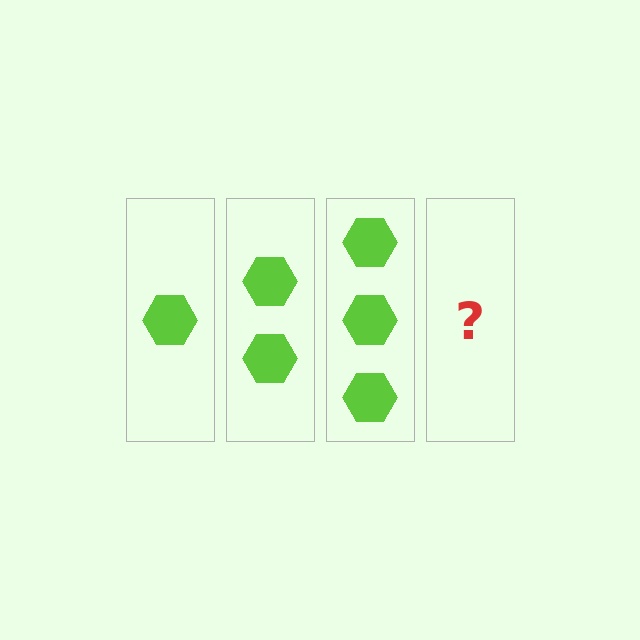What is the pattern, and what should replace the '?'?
The pattern is that each step adds one more hexagon. The '?' should be 4 hexagons.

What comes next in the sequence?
The next element should be 4 hexagons.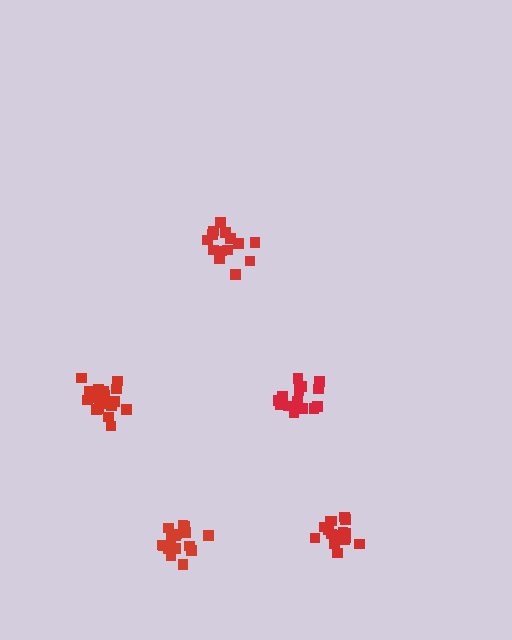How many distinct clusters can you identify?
There are 5 distinct clusters.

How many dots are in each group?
Group 1: 17 dots, Group 2: 17 dots, Group 3: 14 dots, Group 4: 17 dots, Group 5: 19 dots (84 total).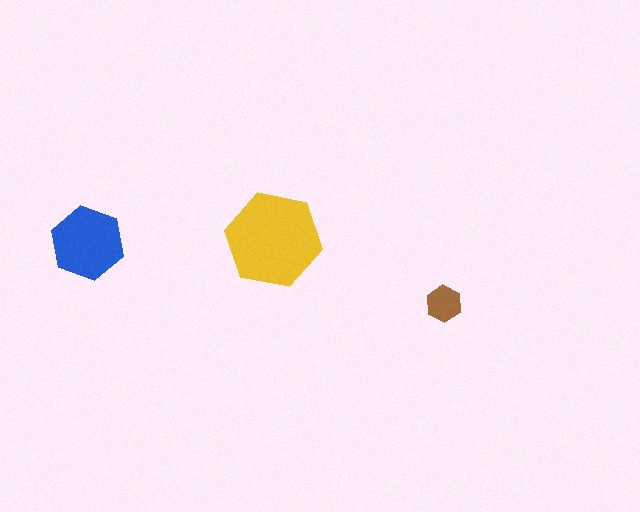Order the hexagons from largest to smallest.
the yellow one, the blue one, the brown one.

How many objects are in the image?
There are 3 objects in the image.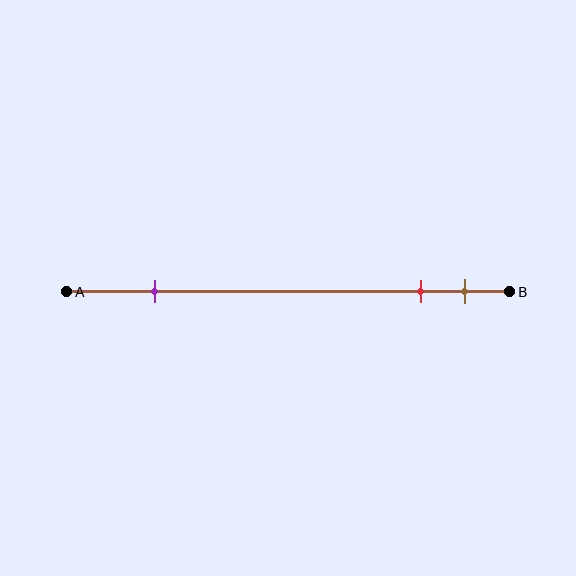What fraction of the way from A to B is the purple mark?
The purple mark is approximately 20% (0.2) of the way from A to B.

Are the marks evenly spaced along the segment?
No, the marks are not evenly spaced.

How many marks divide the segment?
There are 3 marks dividing the segment.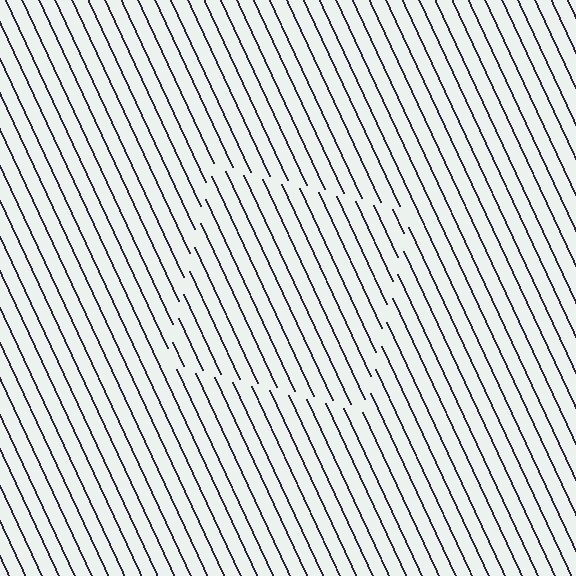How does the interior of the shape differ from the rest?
The interior of the shape contains the same grating, shifted by half a period — the contour is defined by the phase discontinuity where line-ends from the inner and outer gratings abut.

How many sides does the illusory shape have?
4 sides — the line-ends trace a square.